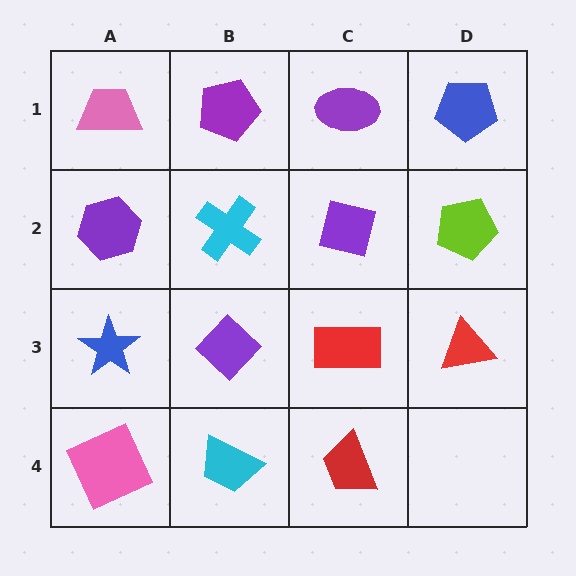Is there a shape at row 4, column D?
No, that cell is empty.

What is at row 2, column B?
A cyan cross.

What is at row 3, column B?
A purple diamond.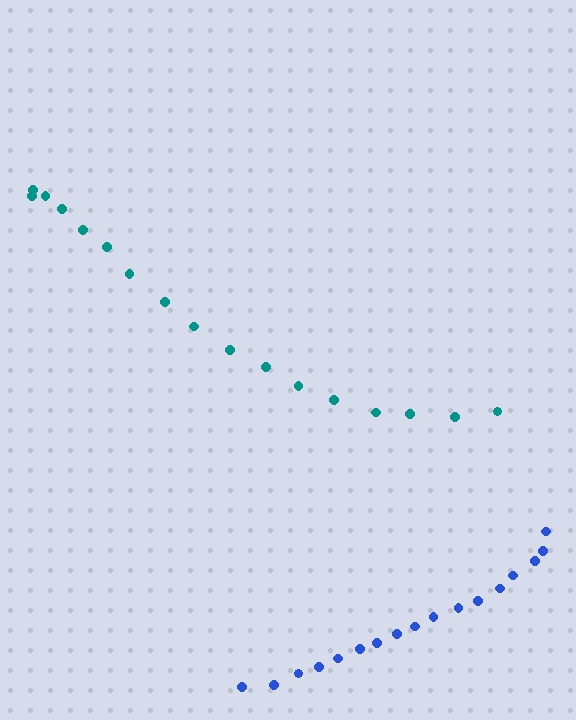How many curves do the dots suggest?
There are 2 distinct paths.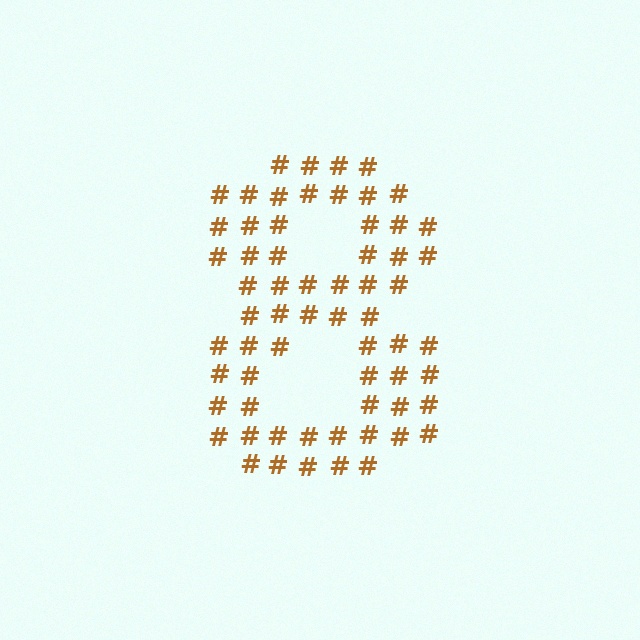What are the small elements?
The small elements are hash symbols.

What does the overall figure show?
The overall figure shows the digit 8.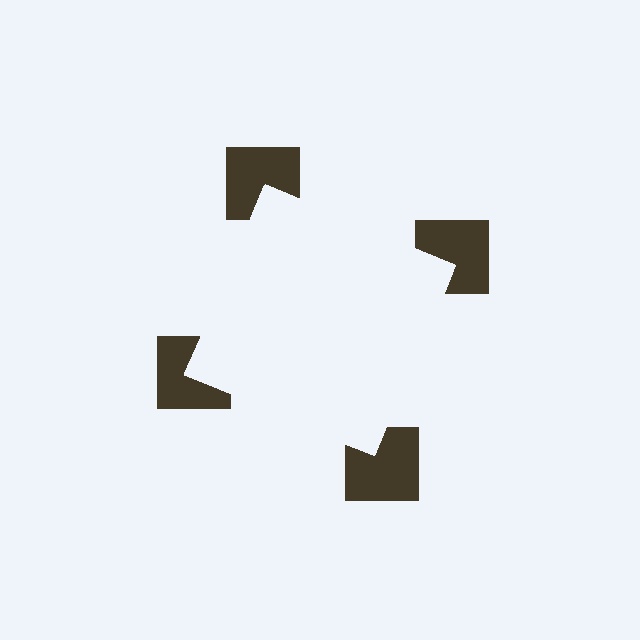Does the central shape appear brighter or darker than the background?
It typically appears slightly brighter than the background, even though no actual brightness change is drawn.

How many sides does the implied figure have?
4 sides.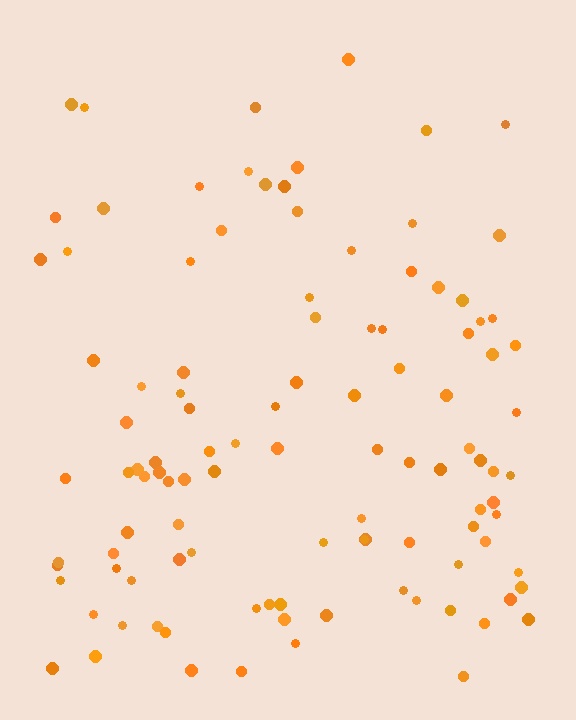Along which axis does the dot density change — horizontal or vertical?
Vertical.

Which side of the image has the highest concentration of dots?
The bottom.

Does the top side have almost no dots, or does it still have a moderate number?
Still a moderate number, just noticeably fewer than the bottom.